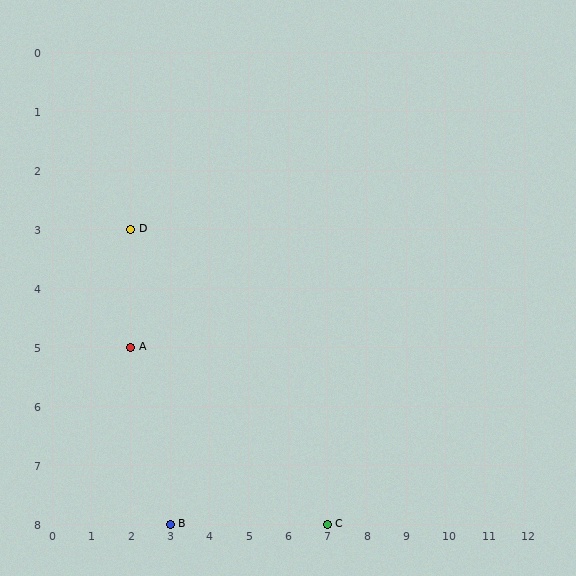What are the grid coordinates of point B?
Point B is at grid coordinates (3, 8).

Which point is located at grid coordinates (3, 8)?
Point B is at (3, 8).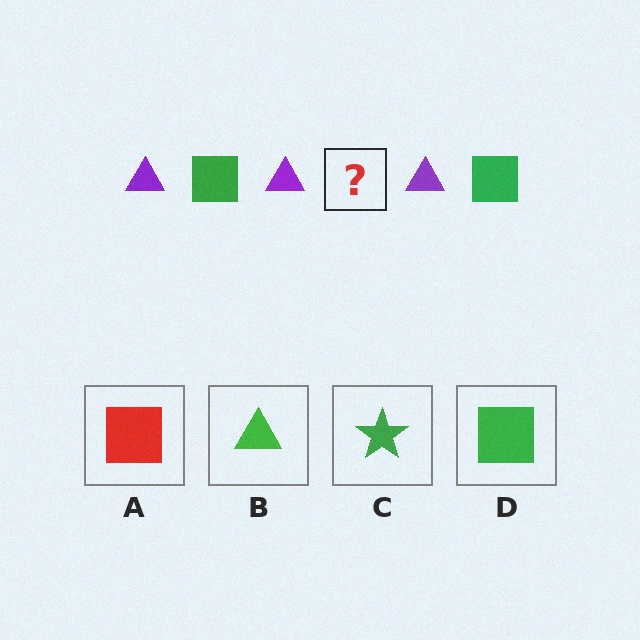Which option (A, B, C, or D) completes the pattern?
D.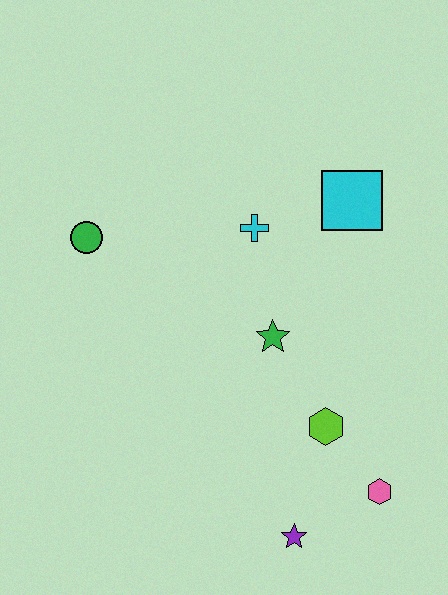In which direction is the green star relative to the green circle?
The green star is to the right of the green circle.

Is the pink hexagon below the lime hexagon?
Yes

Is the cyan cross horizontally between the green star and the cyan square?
No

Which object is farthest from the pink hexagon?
The green circle is farthest from the pink hexagon.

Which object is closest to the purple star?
The pink hexagon is closest to the purple star.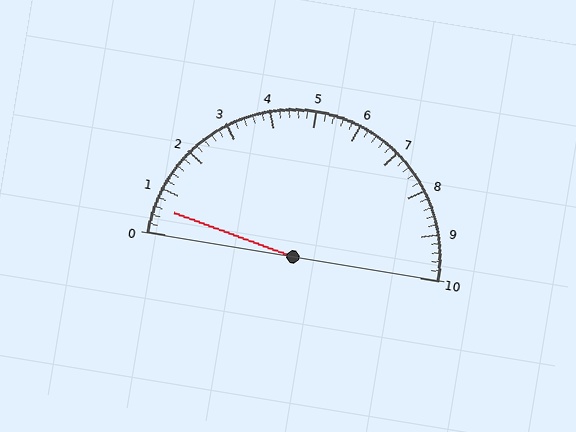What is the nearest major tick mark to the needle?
The nearest major tick mark is 1.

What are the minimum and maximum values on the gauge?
The gauge ranges from 0 to 10.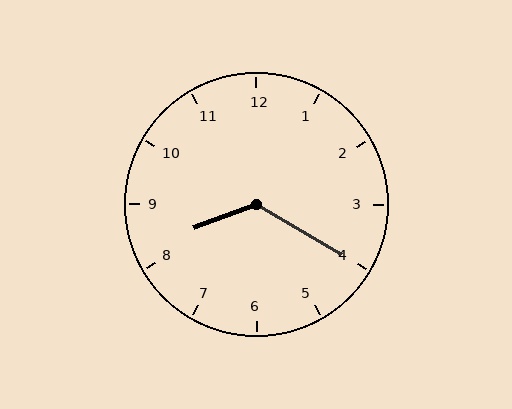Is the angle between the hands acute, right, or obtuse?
It is obtuse.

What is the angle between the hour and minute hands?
Approximately 130 degrees.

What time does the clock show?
8:20.